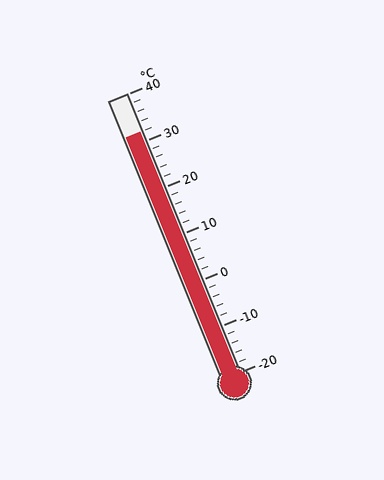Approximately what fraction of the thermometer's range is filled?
The thermometer is filled to approximately 85% of its range.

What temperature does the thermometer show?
The thermometer shows approximately 32°C.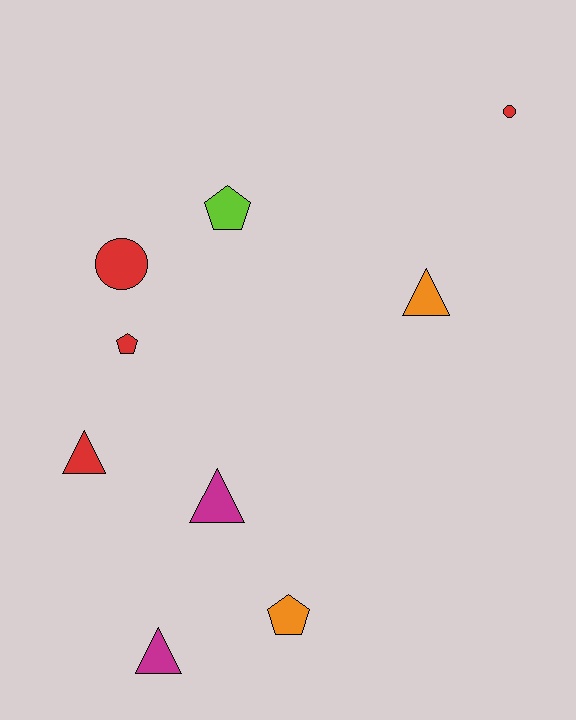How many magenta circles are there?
There are no magenta circles.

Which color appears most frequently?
Red, with 4 objects.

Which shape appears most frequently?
Triangle, with 4 objects.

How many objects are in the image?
There are 9 objects.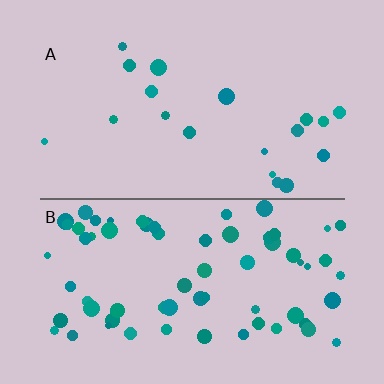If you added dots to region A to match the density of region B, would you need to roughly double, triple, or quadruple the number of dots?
Approximately quadruple.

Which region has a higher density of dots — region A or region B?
B (the bottom).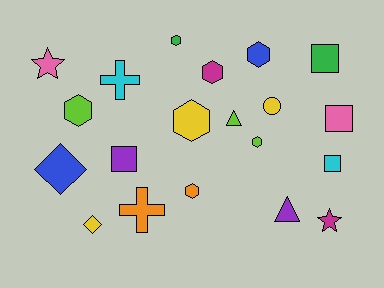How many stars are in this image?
There are 2 stars.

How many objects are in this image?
There are 20 objects.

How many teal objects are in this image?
There are no teal objects.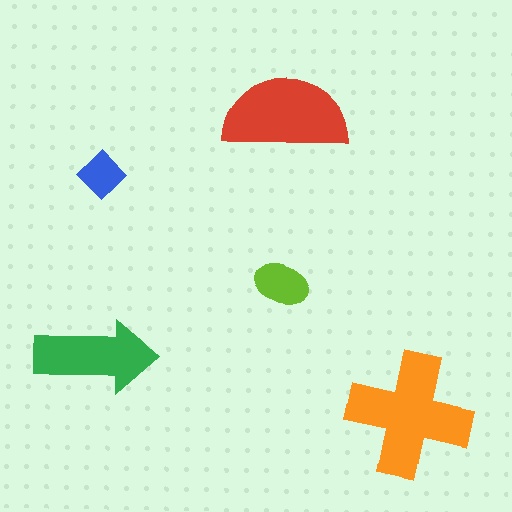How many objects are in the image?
There are 5 objects in the image.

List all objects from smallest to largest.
The blue diamond, the lime ellipse, the green arrow, the red semicircle, the orange cross.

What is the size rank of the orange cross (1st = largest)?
1st.